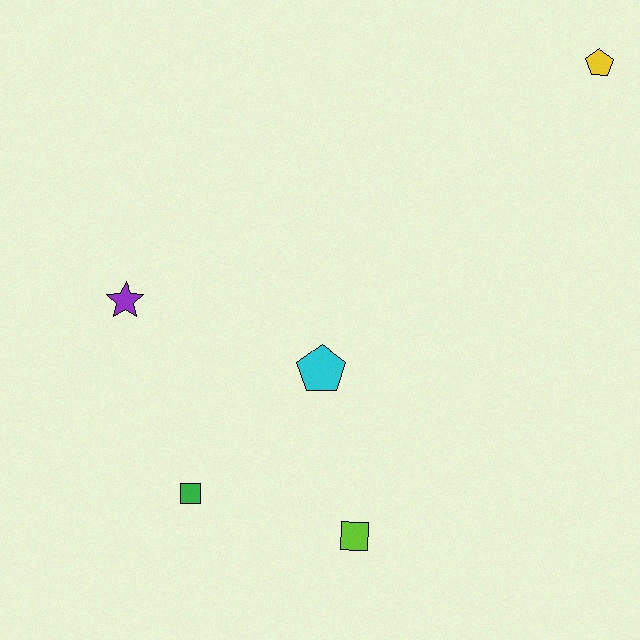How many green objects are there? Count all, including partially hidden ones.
There is 1 green object.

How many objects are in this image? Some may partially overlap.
There are 5 objects.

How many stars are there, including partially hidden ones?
There is 1 star.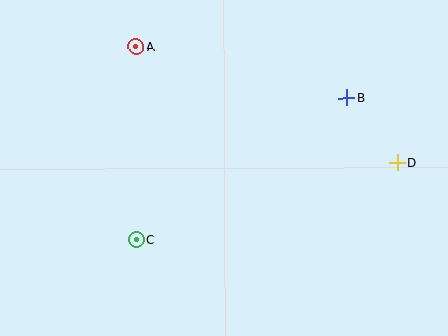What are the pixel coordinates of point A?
Point A is at (136, 47).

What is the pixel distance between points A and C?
The distance between A and C is 193 pixels.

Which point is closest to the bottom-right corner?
Point D is closest to the bottom-right corner.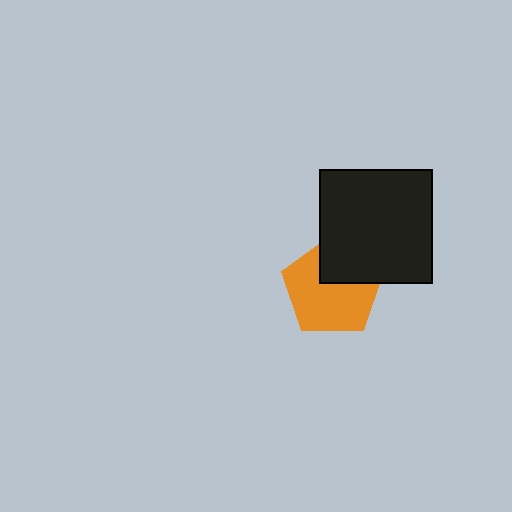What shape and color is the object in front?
The object in front is a black square.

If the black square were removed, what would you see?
You would see the complete orange pentagon.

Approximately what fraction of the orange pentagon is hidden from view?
Roughly 31% of the orange pentagon is hidden behind the black square.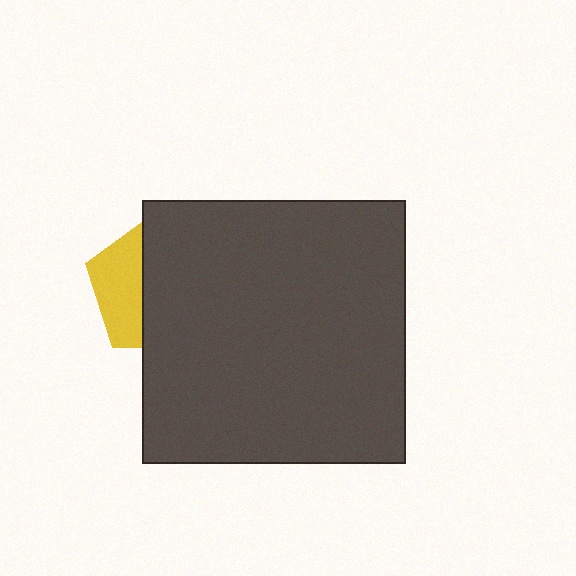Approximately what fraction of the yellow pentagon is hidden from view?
Roughly 65% of the yellow pentagon is hidden behind the dark gray square.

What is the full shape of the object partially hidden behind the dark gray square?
The partially hidden object is a yellow pentagon.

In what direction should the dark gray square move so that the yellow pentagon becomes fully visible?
The dark gray square should move right. That is the shortest direction to clear the overlap and leave the yellow pentagon fully visible.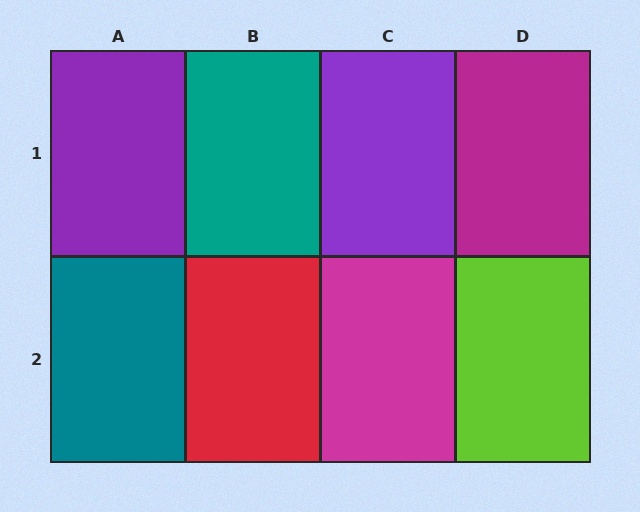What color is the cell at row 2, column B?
Red.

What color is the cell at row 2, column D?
Lime.